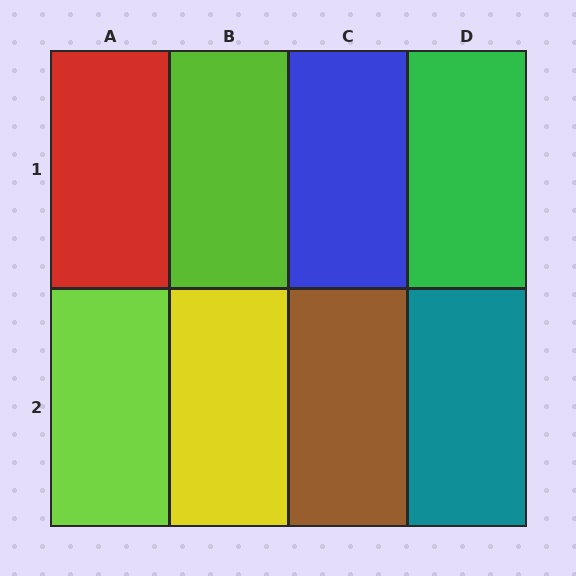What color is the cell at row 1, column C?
Blue.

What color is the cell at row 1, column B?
Lime.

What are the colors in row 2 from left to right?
Lime, yellow, brown, teal.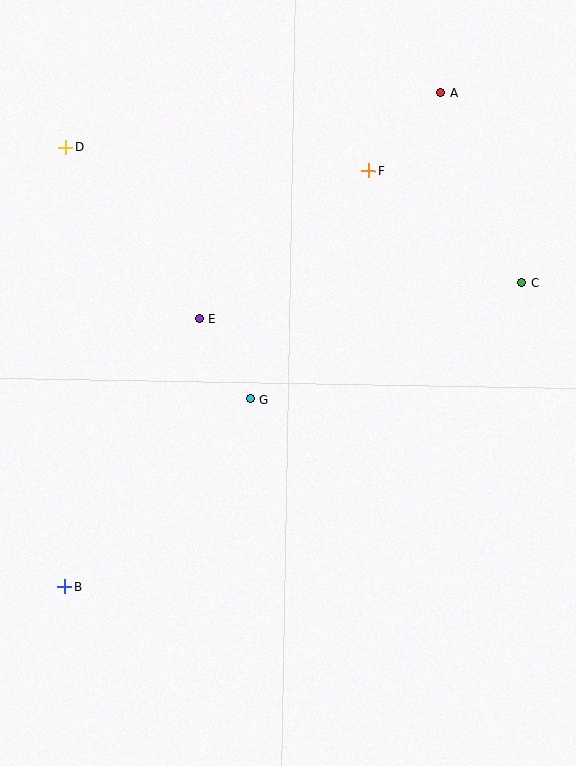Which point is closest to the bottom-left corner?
Point B is closest to the bottom-left corner.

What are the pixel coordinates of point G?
Point G is at (250, 399).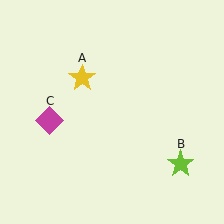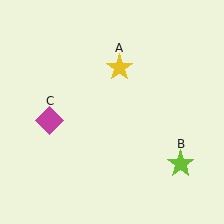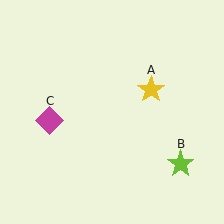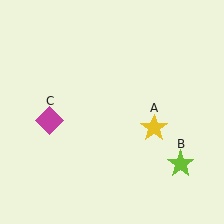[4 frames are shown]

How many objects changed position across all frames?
1 object changed position: yellow star (object A).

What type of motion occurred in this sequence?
The yellow star (object A) rotated clockwise around the center of the scene.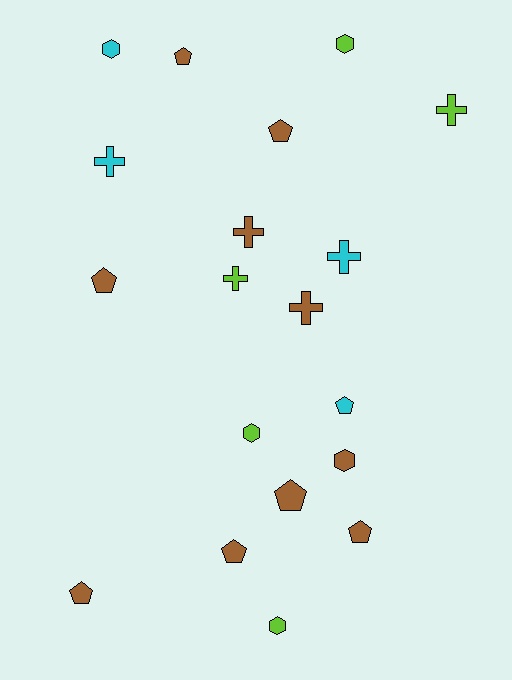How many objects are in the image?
There are 19 objects.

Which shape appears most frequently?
Pentagon, with 8 objects.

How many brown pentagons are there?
There are 7 brown pentagons.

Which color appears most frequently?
Brown, with 10 objects.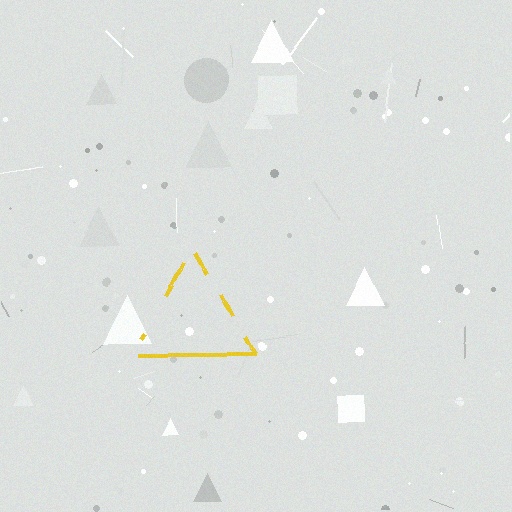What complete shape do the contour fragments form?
The contour fragments form a triangle.